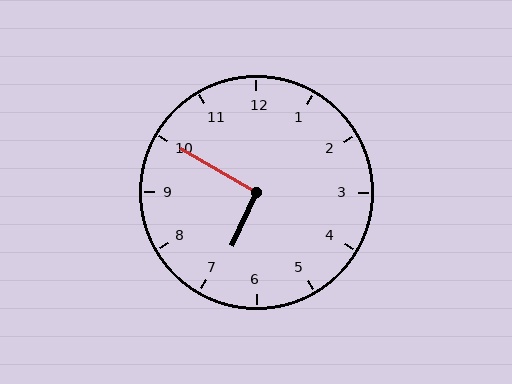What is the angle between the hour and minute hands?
Approximately 95 degrees.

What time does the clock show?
6:50.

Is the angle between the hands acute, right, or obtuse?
It is right.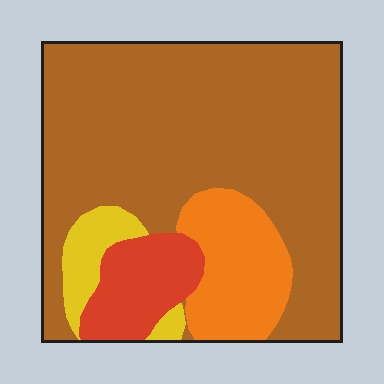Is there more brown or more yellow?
Brown.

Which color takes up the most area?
Brown, at roughly 70%.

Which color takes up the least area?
Yellow, at roughly 5%.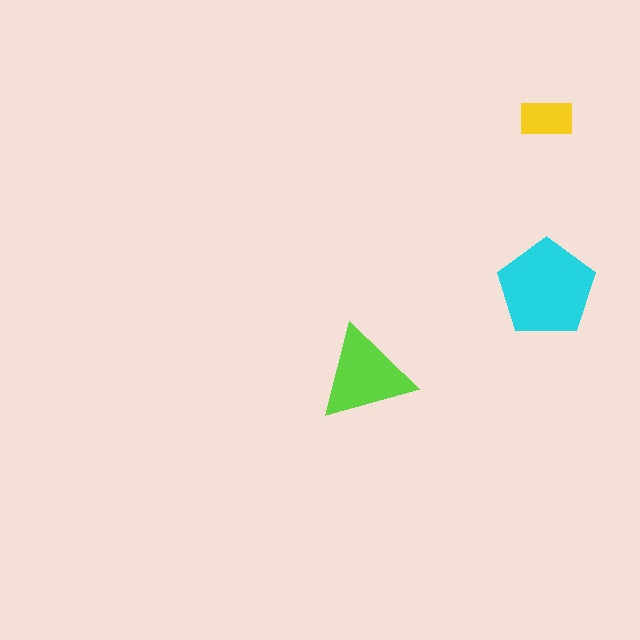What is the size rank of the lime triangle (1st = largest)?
2nd.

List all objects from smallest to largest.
The yellow rectangle, the lime triangle, the cyan pentagon.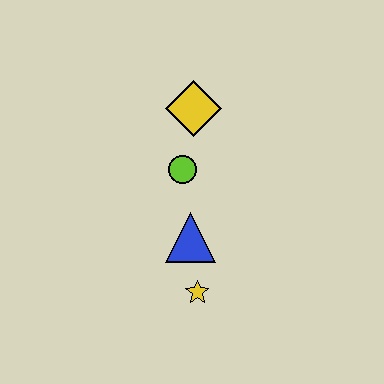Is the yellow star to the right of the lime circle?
Yes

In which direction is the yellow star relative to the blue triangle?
The yellow star is below the blue triangle.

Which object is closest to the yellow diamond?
The lime circle is closest to the yellow diamond.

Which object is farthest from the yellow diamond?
The yellow star is farthest from the yellow diamond.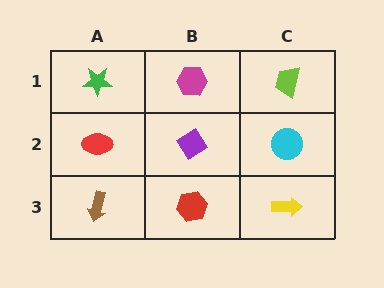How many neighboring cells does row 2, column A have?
3.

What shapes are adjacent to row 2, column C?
A lime trapezoid (row 1, column C), a yellow arrow (row 3, column C), a purple diamond (row 2, column B).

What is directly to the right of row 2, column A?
A purple diamond.